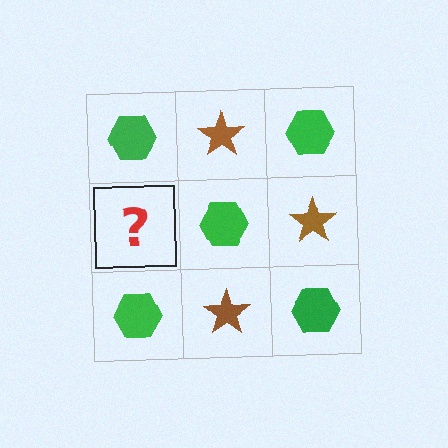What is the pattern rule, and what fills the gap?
The rule is that it alternates green hexagon and brown star in a checkerboard pattern. The gap should be filled with a brown star.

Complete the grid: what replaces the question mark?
The question mark should be replaced with a brown star.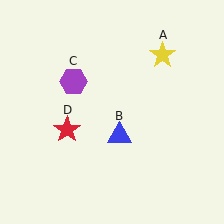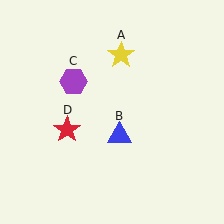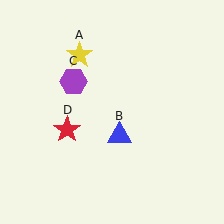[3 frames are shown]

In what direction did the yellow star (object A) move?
The yellow star (object A) moved left.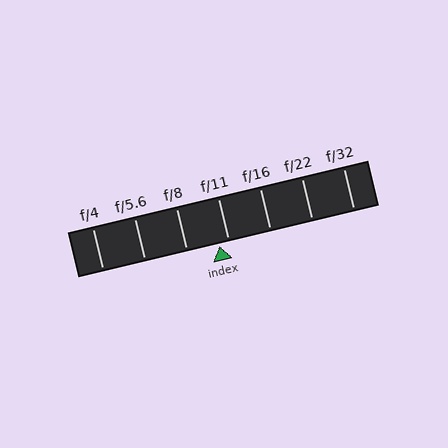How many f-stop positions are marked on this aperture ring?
There are 7 f-stop positions marked.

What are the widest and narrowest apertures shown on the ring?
The widest aperture shown is f/4 and the narrowest is f/32.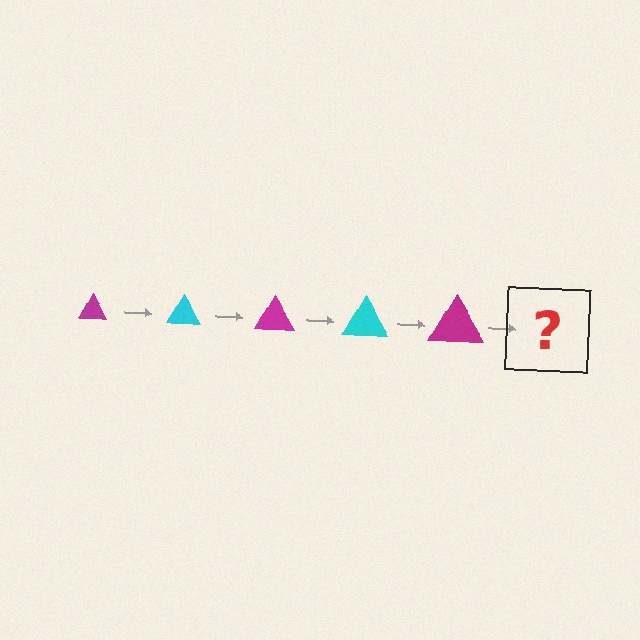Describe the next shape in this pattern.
It should be a cyan triangle, larger than the previous one.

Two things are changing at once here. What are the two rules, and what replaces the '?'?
The two rules are that the triangle grows larger each step and the color cycles through magenta and cyan. The '?' should be a cyan triangle, larger than the previous one.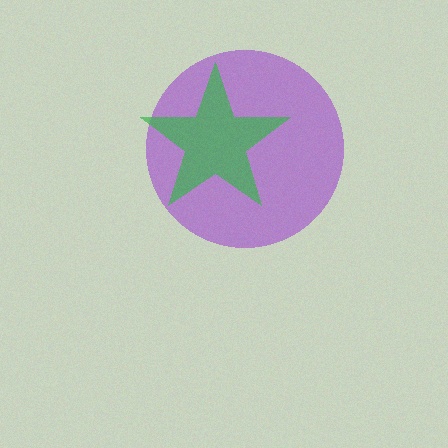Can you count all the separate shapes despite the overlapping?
Yes, there are 2 separate shapes.